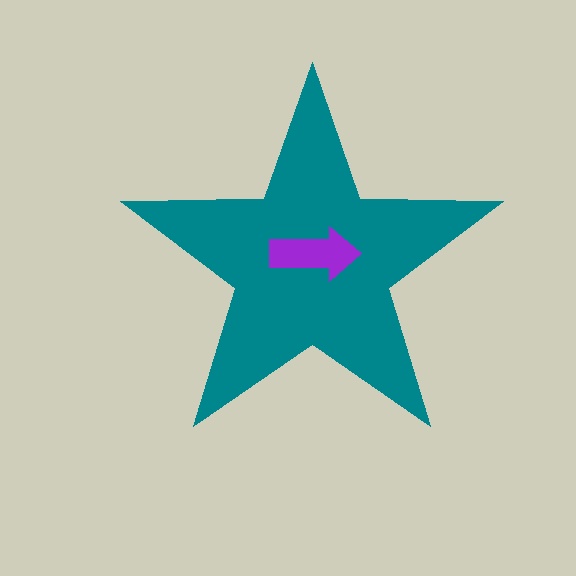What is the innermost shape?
The purple arrow.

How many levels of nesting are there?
2.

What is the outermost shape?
The teal star.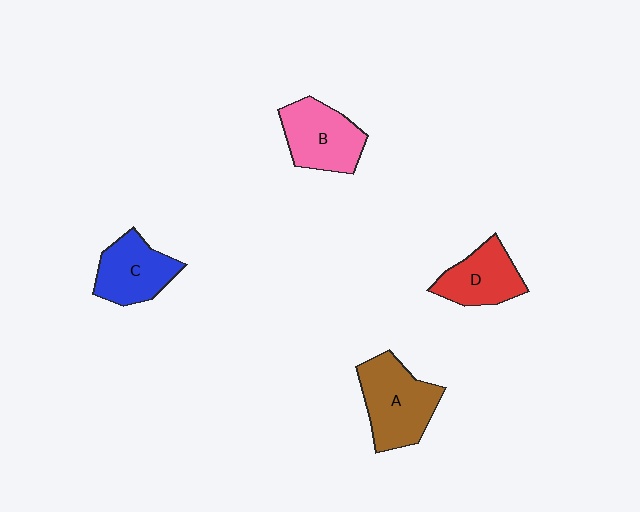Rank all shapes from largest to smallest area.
From largest to smallest: A (brown), B (pink), C (blue), D (red).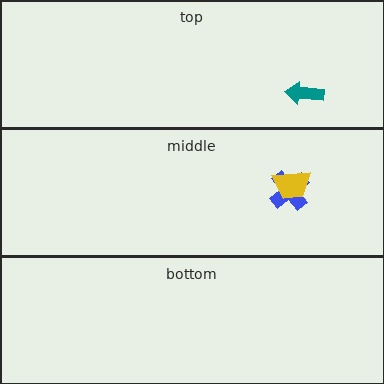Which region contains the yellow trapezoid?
The middle region.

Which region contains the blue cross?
The middle region.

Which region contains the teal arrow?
The top region.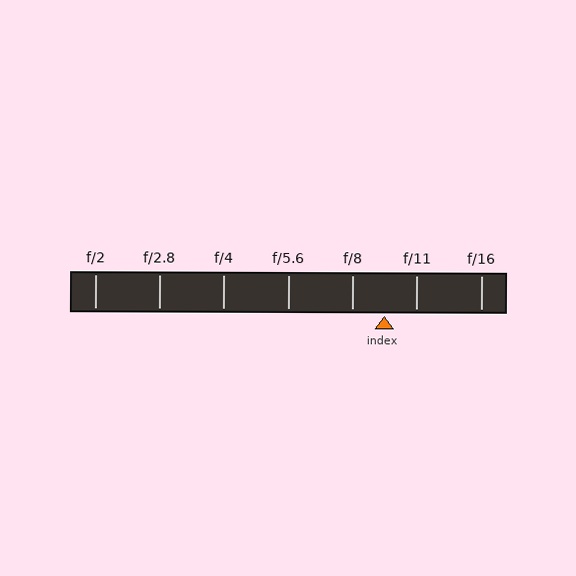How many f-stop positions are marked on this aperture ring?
There are 7 f-stop positions marked.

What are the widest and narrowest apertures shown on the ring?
The widest aperture shown is f/2 and the narrowest is f/16.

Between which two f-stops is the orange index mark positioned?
The index mark is between f/8 and f/11.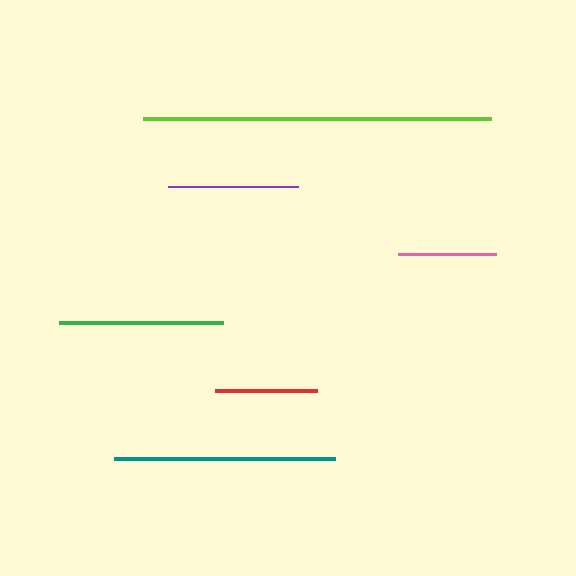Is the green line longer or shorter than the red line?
The green line is longer than the red line.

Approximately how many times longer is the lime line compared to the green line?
The lime line is approximately 2.1 times the length of the green line.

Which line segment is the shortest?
The pink line is the shortest at approximately 98 pixels.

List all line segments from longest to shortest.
From longest to shortest: lime, teal, green, purple, red, pink.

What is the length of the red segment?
The red segment is approximately 102 pixels long.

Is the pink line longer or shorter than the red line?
The red line is longer than the pink line.